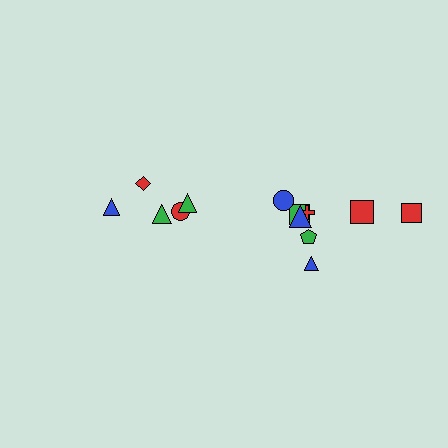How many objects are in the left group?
There are 5 objects.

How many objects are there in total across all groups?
There are 13 objects.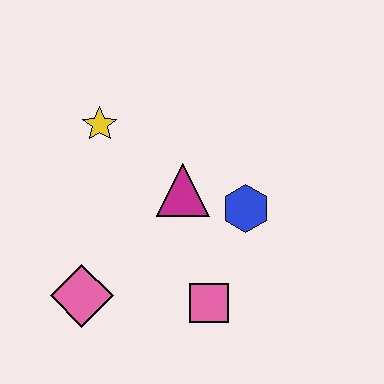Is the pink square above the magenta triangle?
No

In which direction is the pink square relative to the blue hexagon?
The pink square is below the blue hexagon.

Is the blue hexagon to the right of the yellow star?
Yes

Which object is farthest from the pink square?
The yellow star is farthest from the pink square.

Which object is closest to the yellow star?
The magenta triangle is closest to the yellow star.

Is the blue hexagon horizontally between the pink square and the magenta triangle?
No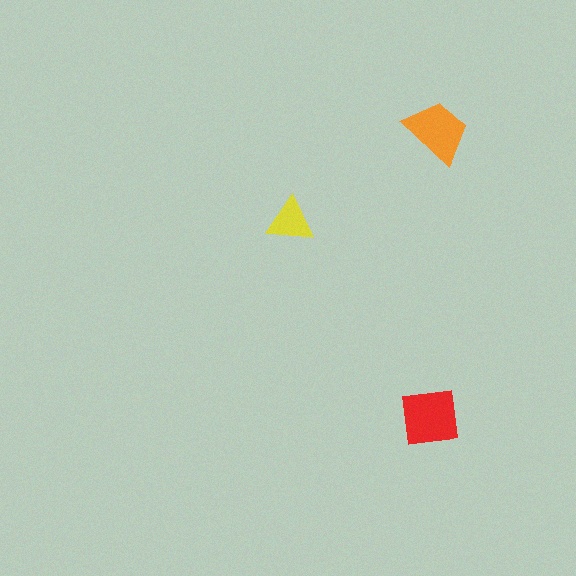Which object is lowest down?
The red square is bottommost.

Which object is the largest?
The red square.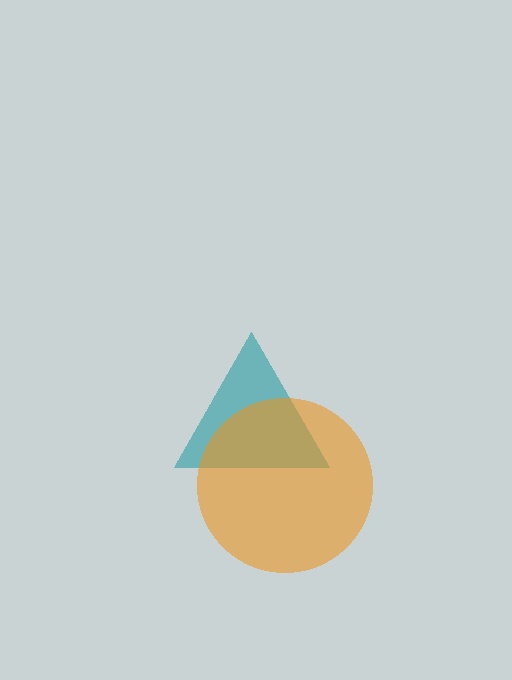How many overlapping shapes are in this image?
There are 2 overlapping shapes in the image.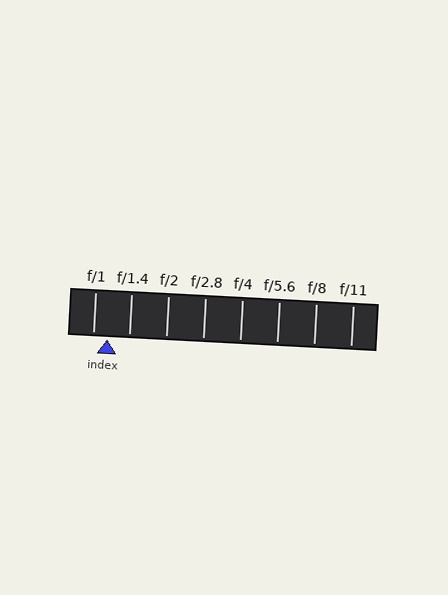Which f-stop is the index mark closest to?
The index mark is closest to f/1.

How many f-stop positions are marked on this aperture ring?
There are 8 f-stop positions marked.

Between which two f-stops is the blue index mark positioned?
The index mark is between f/1 and f/1.4.